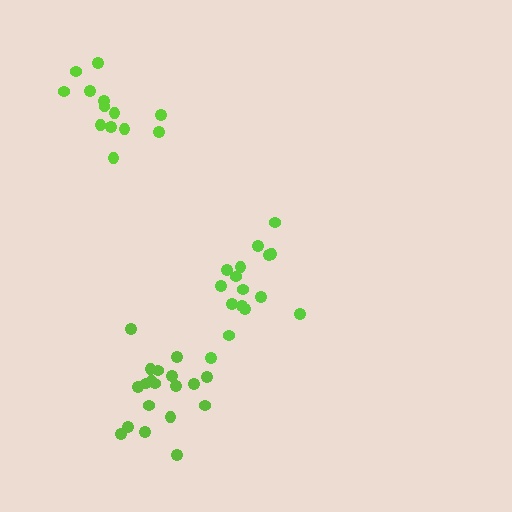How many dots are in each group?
Group 1: 16 dots, Group 2: 13 dots, Group 3: 19 dots (48 total).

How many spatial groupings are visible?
There are 3 spatial groupings.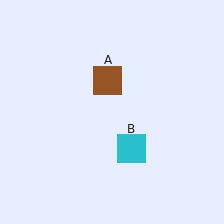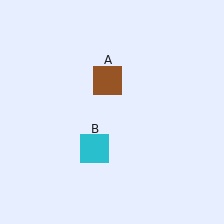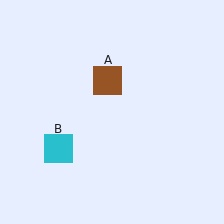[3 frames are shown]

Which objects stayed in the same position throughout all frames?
Brown square (object A) remained stationary.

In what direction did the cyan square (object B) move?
The cyan square (object B) moved left.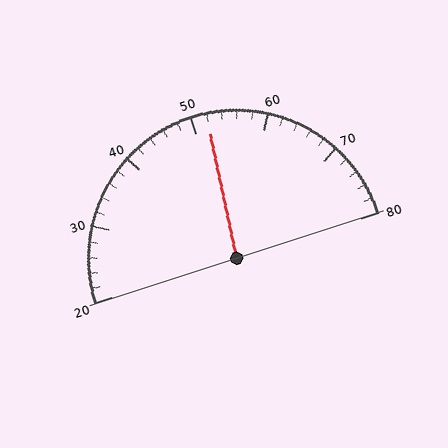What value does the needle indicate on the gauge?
The needle indicates approximately 52.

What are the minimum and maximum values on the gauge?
The gauge ranges from 20 to 80.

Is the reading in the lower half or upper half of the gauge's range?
The reading is in the upper half of the range (20 to 80).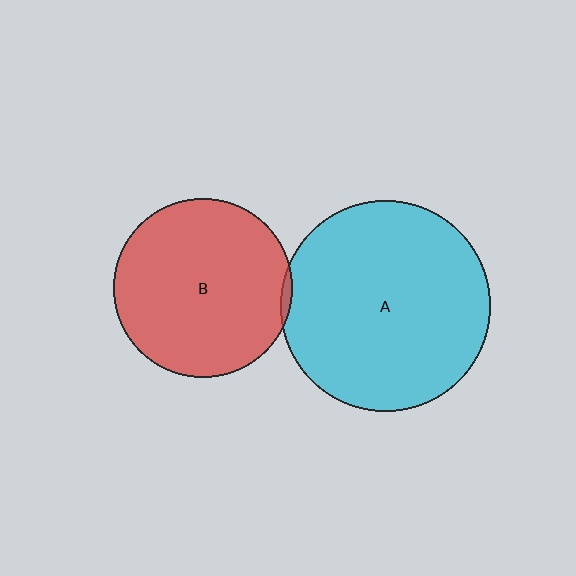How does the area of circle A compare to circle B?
Approximately 1.4 times.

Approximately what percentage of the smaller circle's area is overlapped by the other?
Approximately 5%.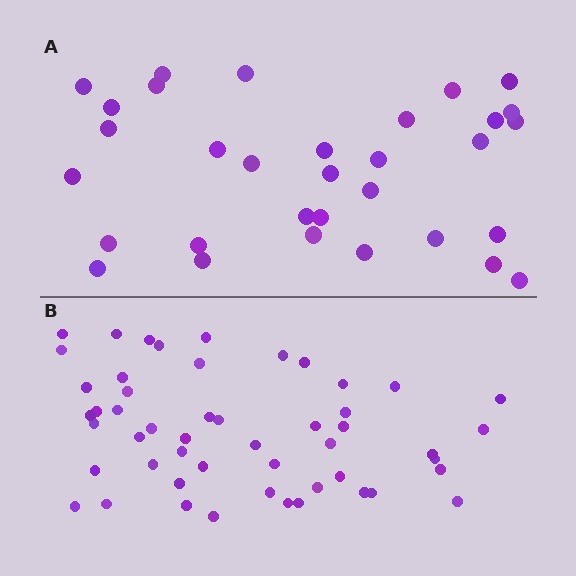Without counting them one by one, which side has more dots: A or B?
Region B (the bottom region) has more dots.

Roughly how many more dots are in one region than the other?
Region B has approximately 20 more dots than region A.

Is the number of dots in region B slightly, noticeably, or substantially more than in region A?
Region B has substantially more. The ratio is roughly 1.6 to 1.